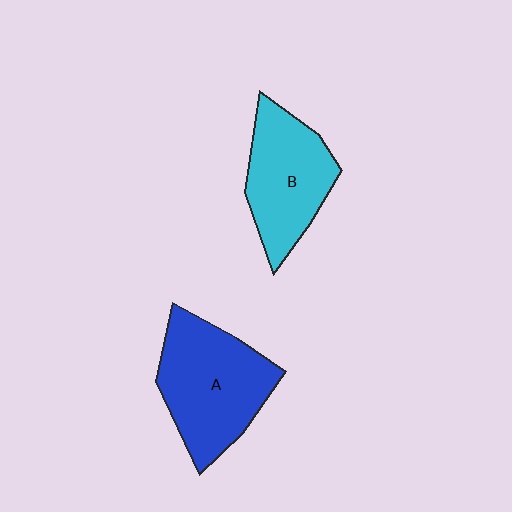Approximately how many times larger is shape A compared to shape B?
Approximately 1.2 times.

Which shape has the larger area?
Shape A (blue).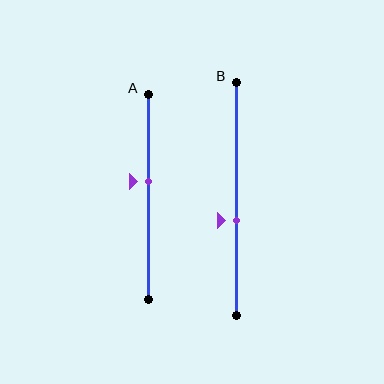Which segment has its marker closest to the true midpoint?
Segment A has its marker closest to the true midpoint.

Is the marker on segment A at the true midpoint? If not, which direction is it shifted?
No, the marker on segment A is shifted upward by about 8% of the segment length.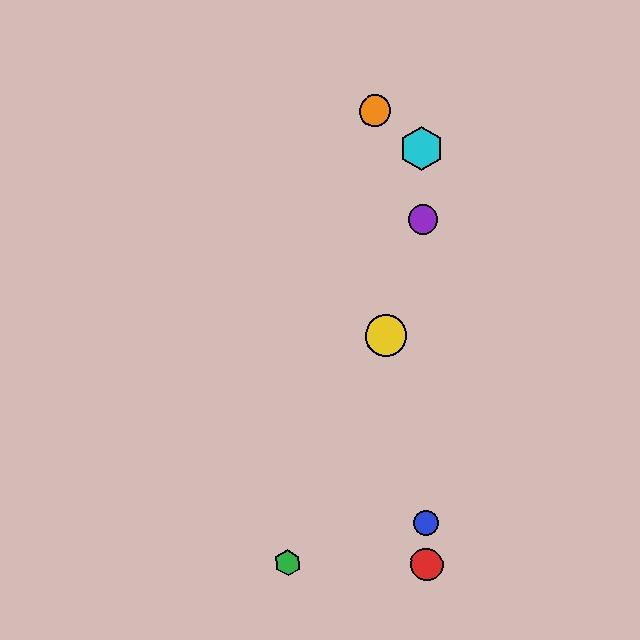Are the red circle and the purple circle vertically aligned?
Yes, both are at x≈426.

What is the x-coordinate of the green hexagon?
The green hexagon is at x≈288.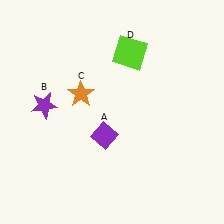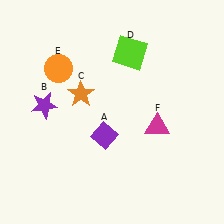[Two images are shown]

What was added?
An orange circle (E), a magenta triangle (F) were added in Image 2.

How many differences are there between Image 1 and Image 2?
There are 2 differences between the two images.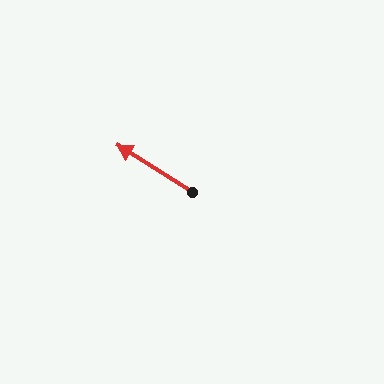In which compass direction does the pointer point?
Northwest.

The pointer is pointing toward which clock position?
Roughly 10 o'clock.